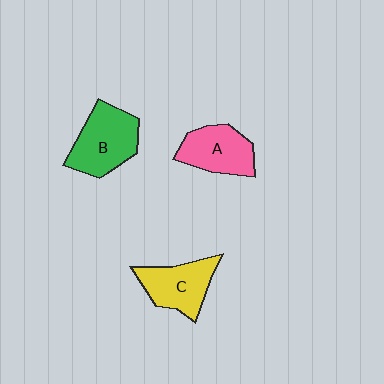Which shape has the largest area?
Shape B (green).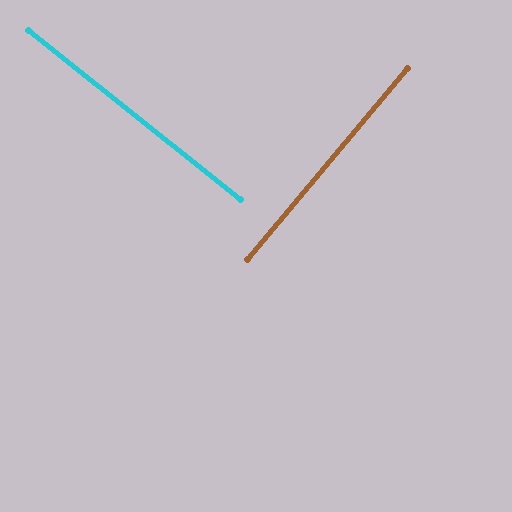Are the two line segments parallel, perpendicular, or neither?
Perpendicular — they meet at approximately 89°.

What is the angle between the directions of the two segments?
Approximately 89 degrees.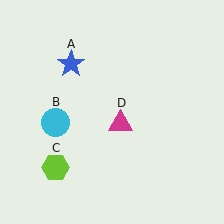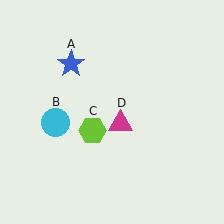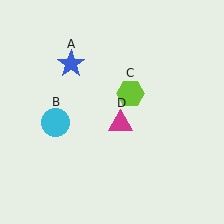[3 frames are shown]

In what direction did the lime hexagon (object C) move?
The lime hexagon (object C) moved up and to the right.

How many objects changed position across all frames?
1 object changed position: lime hexagon (object C).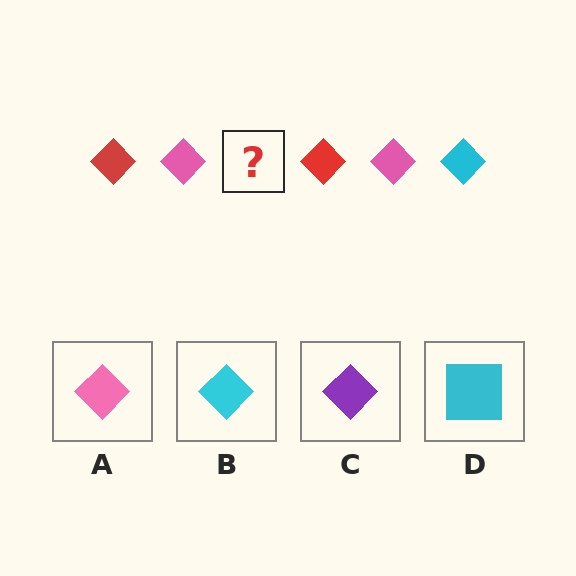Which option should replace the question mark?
Option B.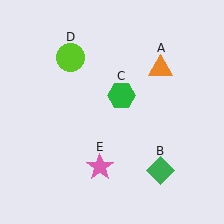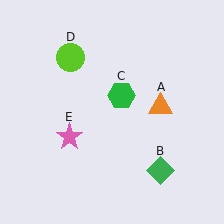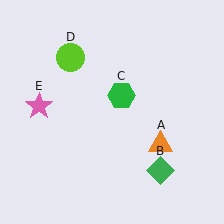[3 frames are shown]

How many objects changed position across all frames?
2 objects changed position: orange triangle (object A), pink star (object E).